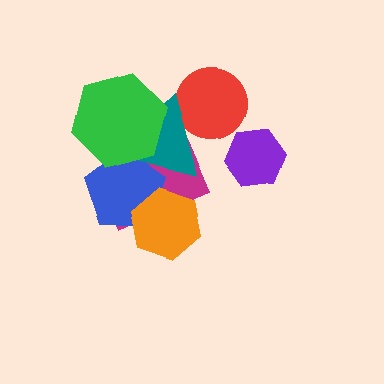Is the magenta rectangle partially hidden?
Yes, it is partially covered by another shape.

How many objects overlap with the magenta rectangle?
4 objects overlap with the magenta rectangle.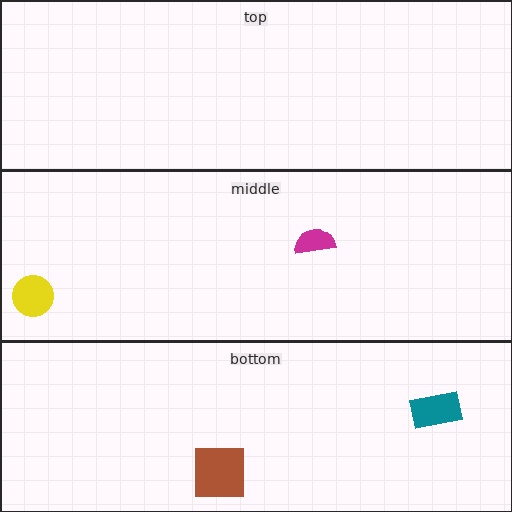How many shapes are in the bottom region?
2.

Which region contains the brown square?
The bottom region.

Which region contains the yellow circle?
The middle region.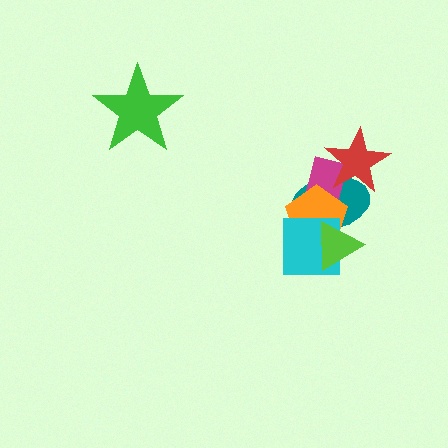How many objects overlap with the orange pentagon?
4 objects overlap with the orange pentagon.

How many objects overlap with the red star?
2 objects overlap with the red star.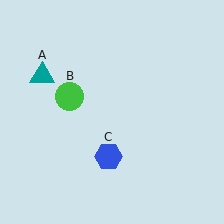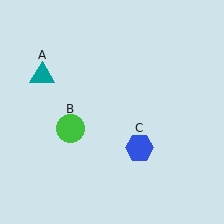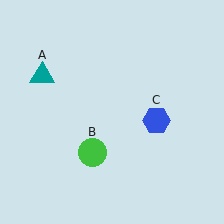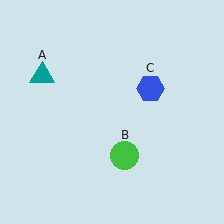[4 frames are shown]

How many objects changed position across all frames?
2 objects changed position: green circle (object B), blue hexagon (object C).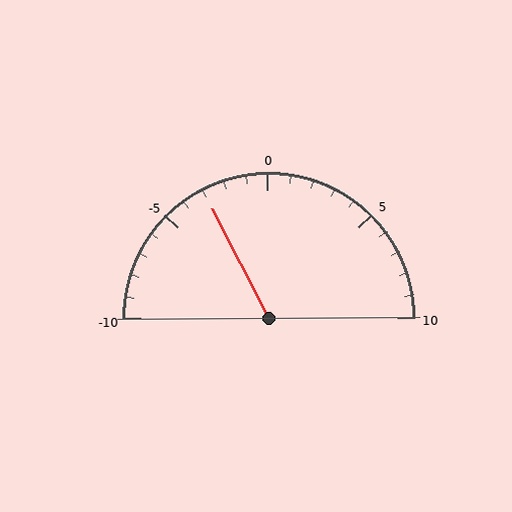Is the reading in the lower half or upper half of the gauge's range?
The reading is in the lower half of the range (-10 to 10).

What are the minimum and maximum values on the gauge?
The gauge ranges from -10 to 10.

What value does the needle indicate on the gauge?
The needle indicates approximately -3.